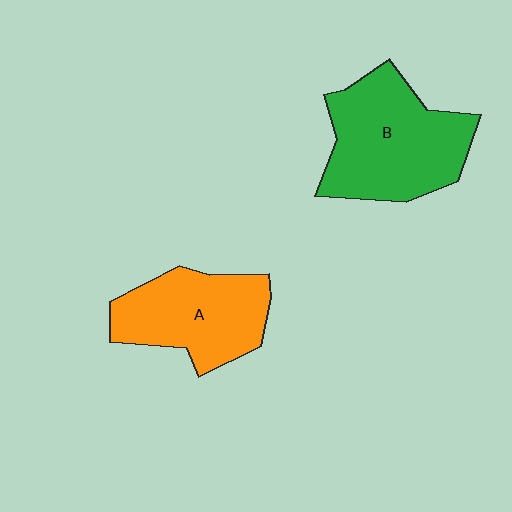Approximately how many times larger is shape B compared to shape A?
Approximately 1.3 times.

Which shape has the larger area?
Shape B (green).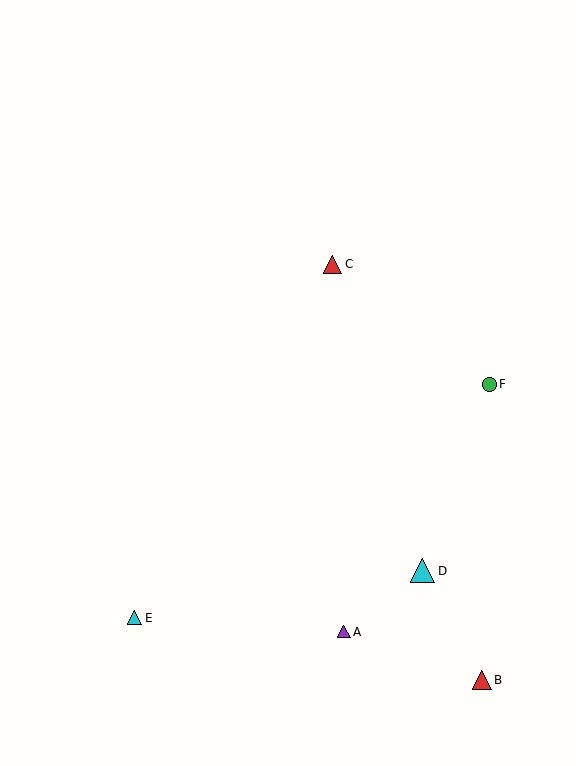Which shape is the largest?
The cyan triangle (labeled D) is the largest.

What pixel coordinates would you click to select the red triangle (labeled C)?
Click at (333, 264) to select the red triangle C.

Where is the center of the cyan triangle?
The center of the cyan triangle is at (135, 618).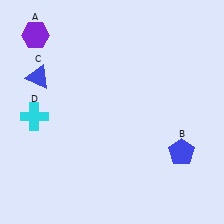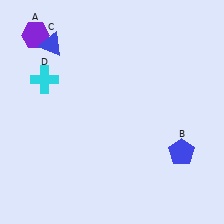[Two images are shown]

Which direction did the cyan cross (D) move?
The cyan cross (D) moved up.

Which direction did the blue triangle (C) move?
The blue triangle (C) moved up.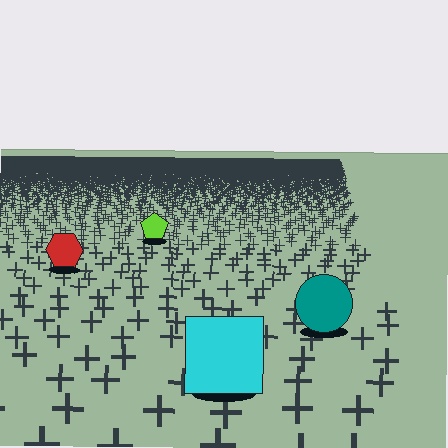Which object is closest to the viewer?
The cyan square is closest. The texture marks near it are larger and more spread out.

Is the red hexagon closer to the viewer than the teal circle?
No. The teal circle is closer — you can tell from the texture gradient: the ground texture is coarser near it.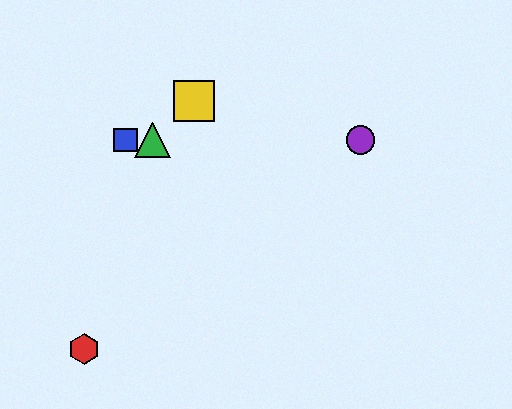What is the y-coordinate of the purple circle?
The purple circle is at y≈140.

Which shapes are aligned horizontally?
The blue square, the green triangle, the purple circle are aligned horizontally.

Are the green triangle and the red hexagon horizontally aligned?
No, the green triangle is at y≈140 and the red hexagon is at y≈349.